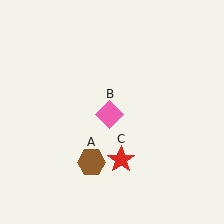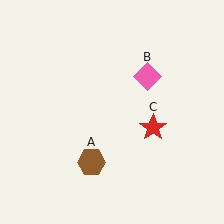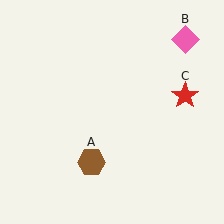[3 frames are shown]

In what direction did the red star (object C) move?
The red star (object C) moved up and to the right.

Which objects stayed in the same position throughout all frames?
Brown hexagon (object A) remained stationary.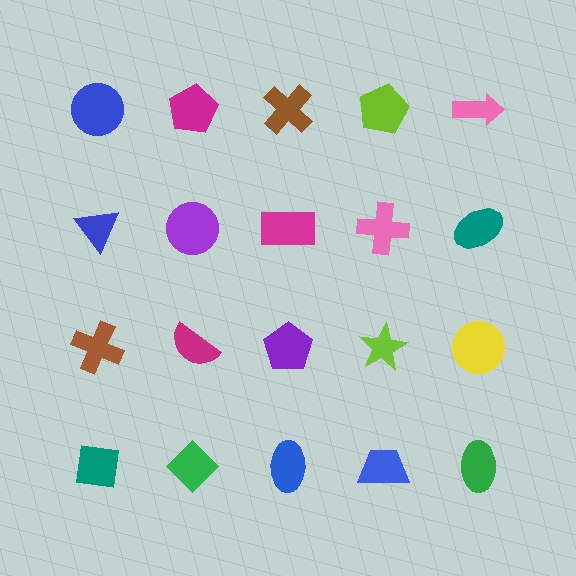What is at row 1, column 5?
A pink arrow.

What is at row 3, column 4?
A lime star.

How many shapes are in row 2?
5 shapes.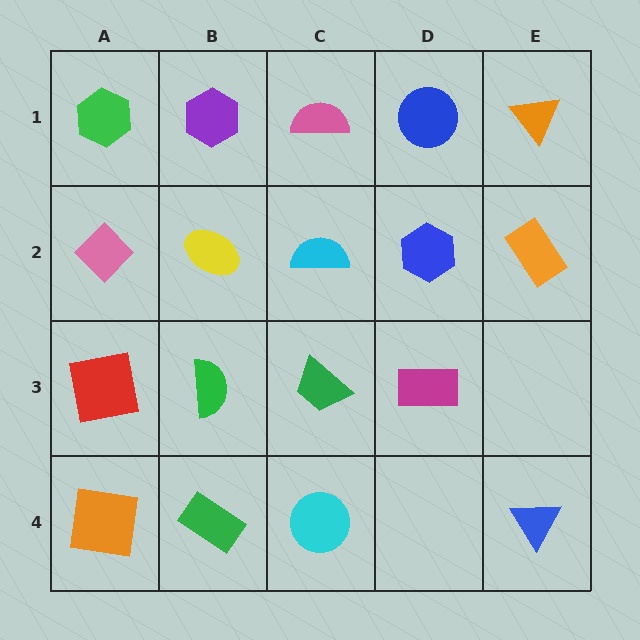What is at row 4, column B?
A green rectangle.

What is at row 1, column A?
A green hexagon.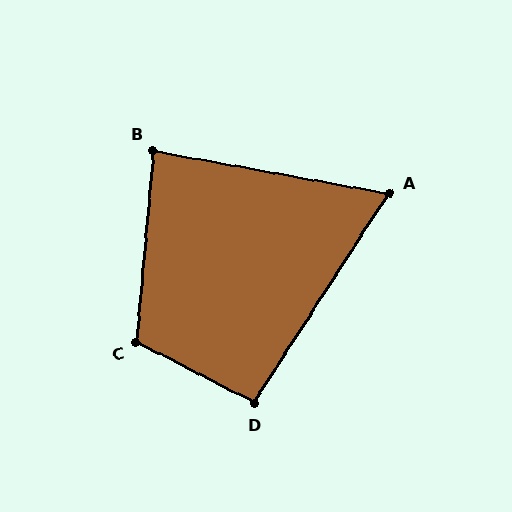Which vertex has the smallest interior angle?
A, at approximately 67 degrees.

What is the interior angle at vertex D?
Approximately 95 degrees (obtuse).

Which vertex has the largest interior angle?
C, at approximately 113 degrees.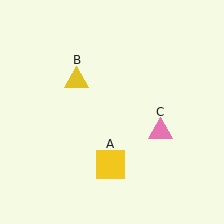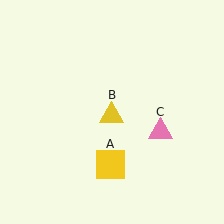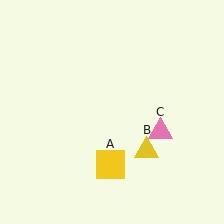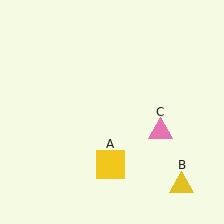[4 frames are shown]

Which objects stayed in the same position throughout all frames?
Yellow square (object A) and pink triangle (object C) remained stationary.